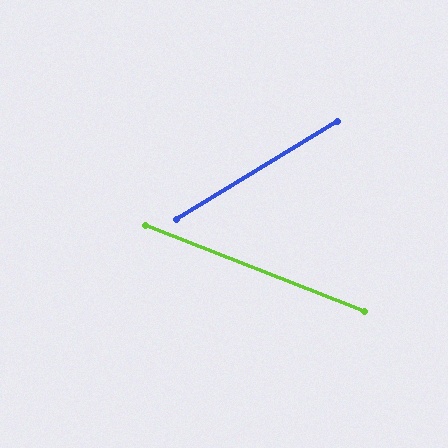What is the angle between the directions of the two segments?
Approximately 53 degrees.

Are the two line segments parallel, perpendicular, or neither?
Neither parallel nor perpendicular — they differ by about 53°.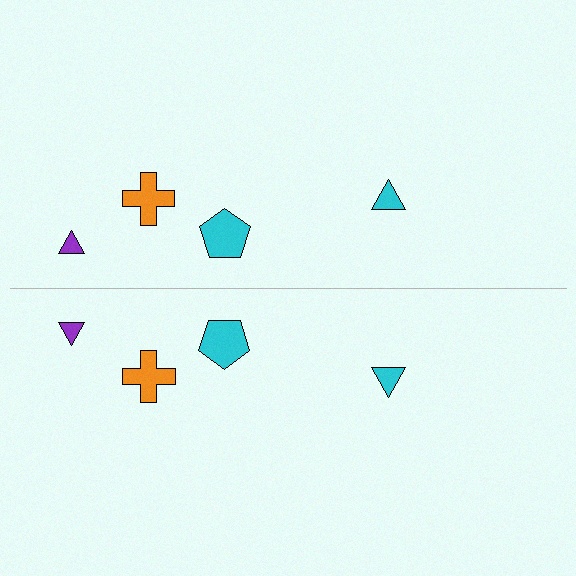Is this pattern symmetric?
Yes, this pattern has bilateral (reflection) symmetry.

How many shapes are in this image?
There are 8 shapes in this image.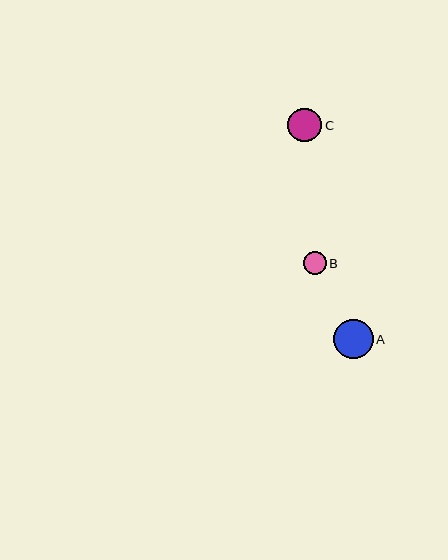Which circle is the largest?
Circle A is the largest with a size of approximately 39 pixels.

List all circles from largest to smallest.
From largest to smallest: A, C, B.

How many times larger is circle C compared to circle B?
Circle C is approximately 1.5 times the size of circle B.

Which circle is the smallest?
Circle B is the smallest with a size of approximately 23 pixels.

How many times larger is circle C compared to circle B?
Circle C is approximately 1.5 times the size of circle B.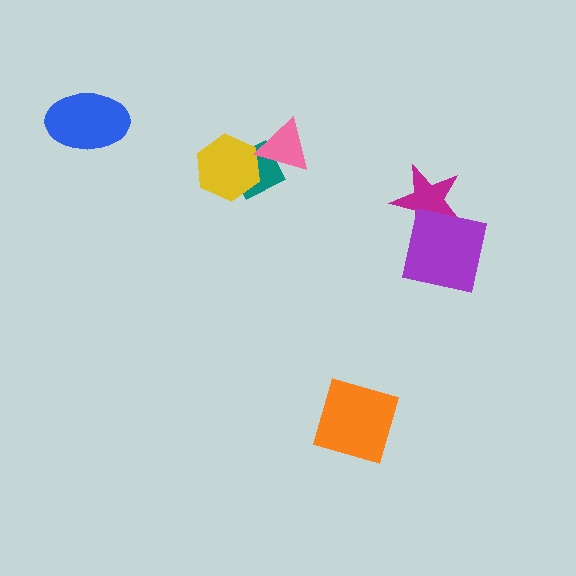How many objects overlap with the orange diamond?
0 objects overlap with the orange diamond.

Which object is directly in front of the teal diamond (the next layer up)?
The yellow hexagon is directly in front of the teal diamond.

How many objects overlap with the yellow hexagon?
1 object overlaps with the yellow hexagon.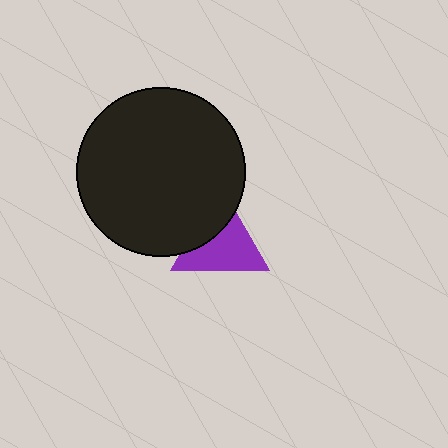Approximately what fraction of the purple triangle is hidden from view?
Roughly 34% of the purple triangle is hidden behind the black circle.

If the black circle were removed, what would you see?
You would see the complete purple triangle.